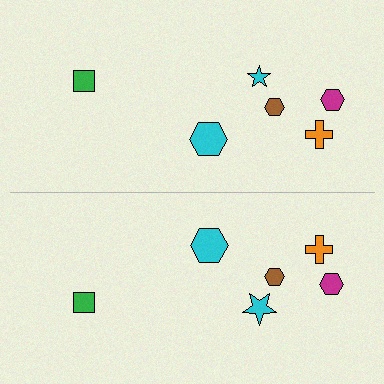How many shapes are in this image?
There are 12 shapes in this image.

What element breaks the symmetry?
The cyan star on the bottom side has a different size than its mirror counterpart.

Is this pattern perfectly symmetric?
No, the pattern is not perfectly symmetric. The cyan star on the bottom side has a different size than its mirror counterpart.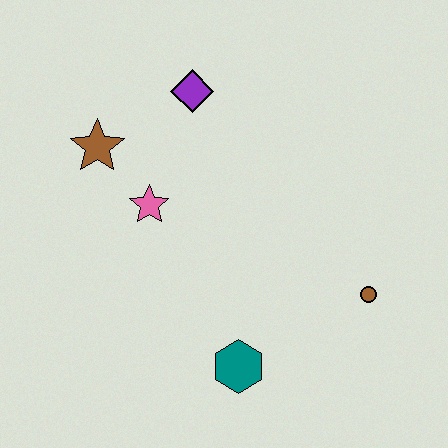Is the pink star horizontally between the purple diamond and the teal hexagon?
No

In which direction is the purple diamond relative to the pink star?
The purple diamond is above the pink star.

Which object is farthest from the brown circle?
The brown star is farthest from the brown circle.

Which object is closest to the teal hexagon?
The brown circle is closest to the teal hexagon.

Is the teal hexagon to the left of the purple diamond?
No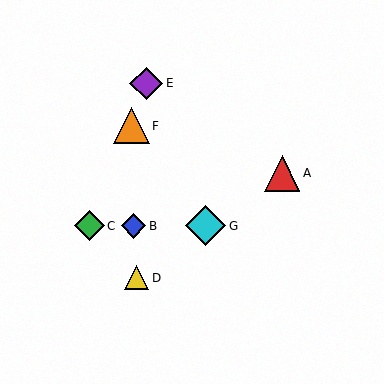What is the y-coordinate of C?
Object C is at y≈226.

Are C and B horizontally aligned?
Yes, both are at y≈226.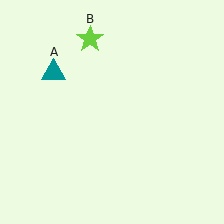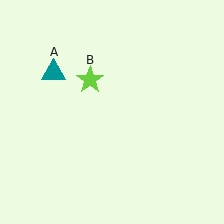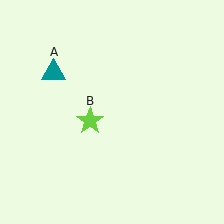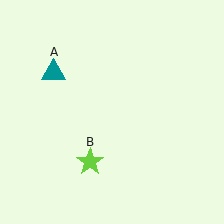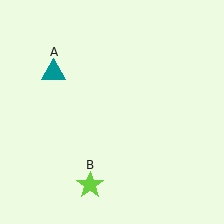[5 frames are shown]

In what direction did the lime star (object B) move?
The lime star (object B) moved down.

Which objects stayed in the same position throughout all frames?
Teal triangle (object A) remained stationary.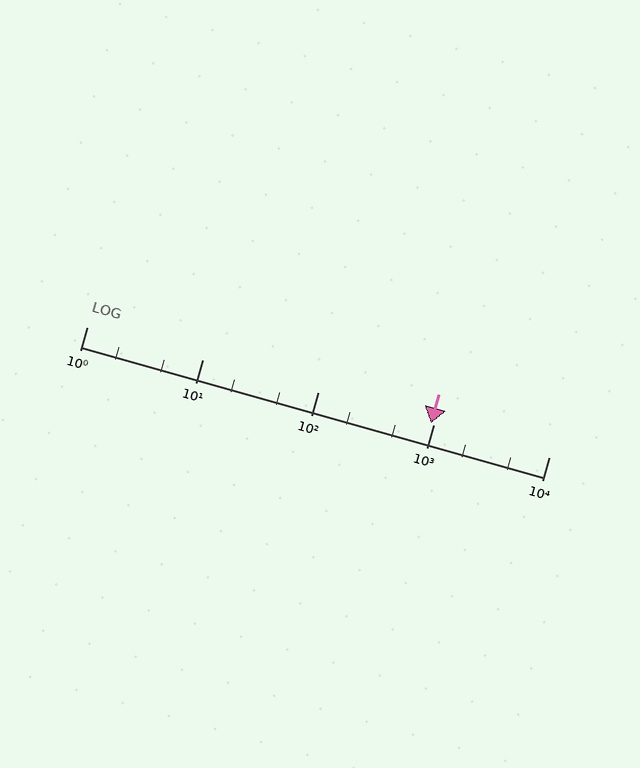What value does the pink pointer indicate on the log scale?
The pointer indicates approximately 950.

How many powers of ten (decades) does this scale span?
The scale spans 4 decades, from 1 to 10000.